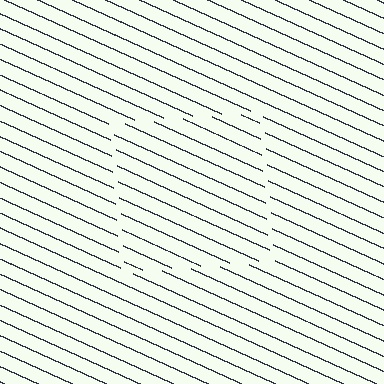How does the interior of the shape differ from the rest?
The interior of the shape contains the same grating, shifted by half a period — the contour is defined by the phase discontinuity where line-ends from the inner and outer gratings abut.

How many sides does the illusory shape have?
4 sides — the line-ends trace a square.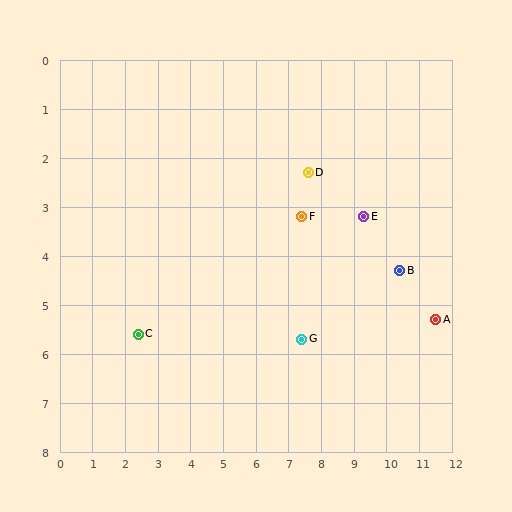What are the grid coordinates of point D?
Point D is at approximately (7.6, 2.3).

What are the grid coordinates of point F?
Point F is at approximately (7.4, 3.2).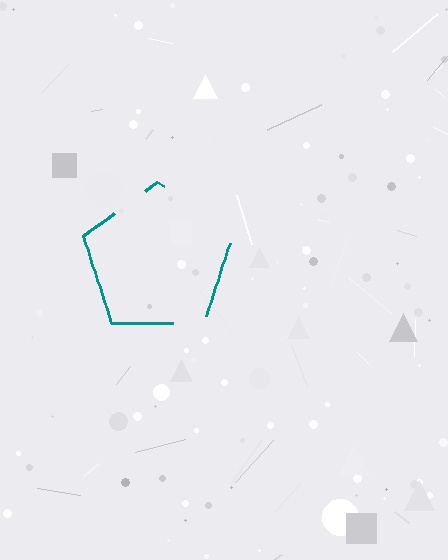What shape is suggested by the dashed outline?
The dashed outline suggests a pentagon.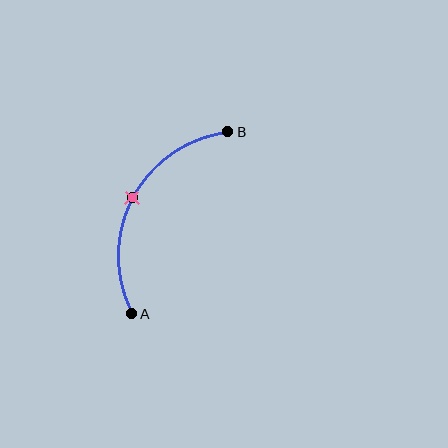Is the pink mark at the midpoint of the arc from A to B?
Yes. The pink mark lies on the arc at equal arc-length from both A and B — it is the arc midpoint.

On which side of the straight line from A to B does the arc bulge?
The arc bulges to the left of the straight line connecting A and B.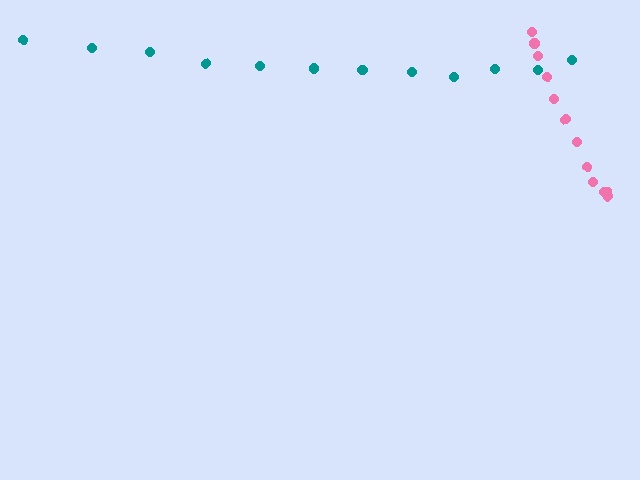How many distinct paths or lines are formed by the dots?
There are 2 distinct paths.